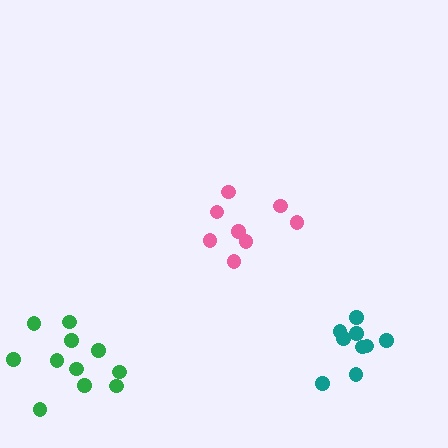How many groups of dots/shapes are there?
There are 3 groups.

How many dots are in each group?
Group 1: 8 dots, Group 2: 9 dots, Group 3: 11 dots (28 total).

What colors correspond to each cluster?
The clusters are colored: pink, teal, green.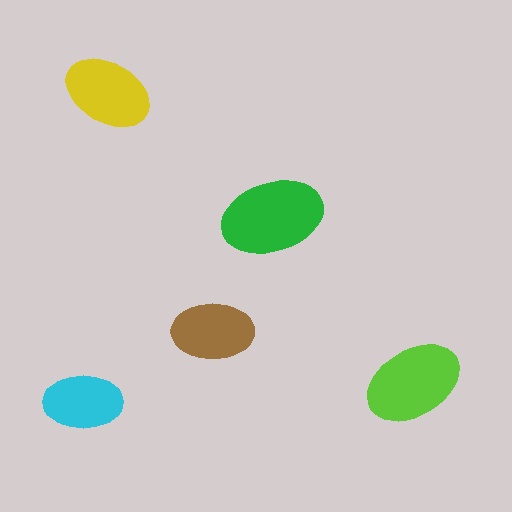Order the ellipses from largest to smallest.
the green one, the lime one, the yellow one, the brown one, the cyan one.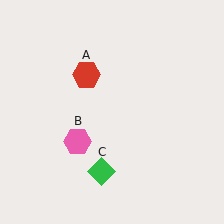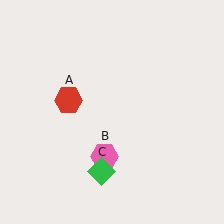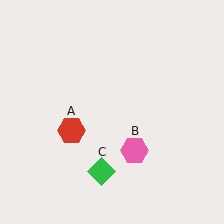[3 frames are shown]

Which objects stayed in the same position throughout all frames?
Green diamond (object C) remained stationary.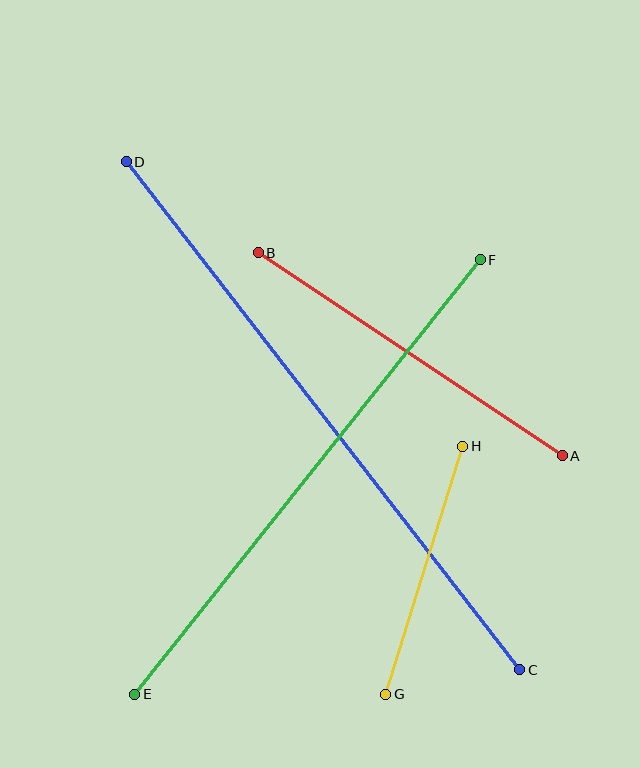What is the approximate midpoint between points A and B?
The midpoint is at approximately (410, 354) pixels.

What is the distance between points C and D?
The distance is approximately 643 pixels.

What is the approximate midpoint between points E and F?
The midpoint is at approximately (307, 477) pixels.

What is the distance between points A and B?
The distance is approximately 366 pixels.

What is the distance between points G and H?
The distance is approximately 260 pixels.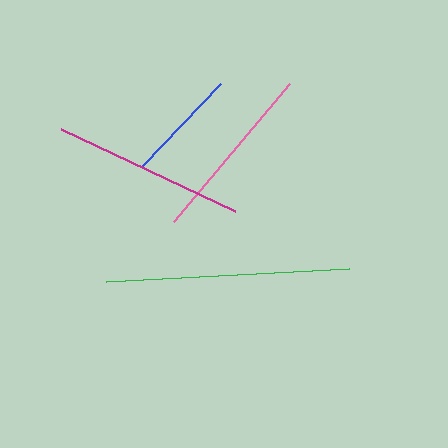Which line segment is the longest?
The green line is the longest at approximately 244 pixels.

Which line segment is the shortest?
The blue line is the shortest at approximately 113 pixels.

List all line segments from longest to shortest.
From longest to shortest: green, magenta, pink, blue.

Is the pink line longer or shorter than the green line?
The green line is longer than the pink line.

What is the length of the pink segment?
The pink segment is approximately 181 pixels long.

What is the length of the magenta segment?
The magenta segment is approximately 192 pixels long.